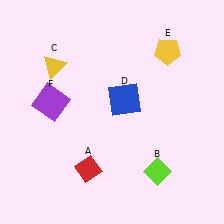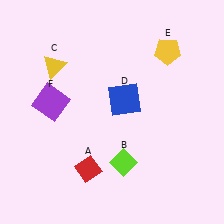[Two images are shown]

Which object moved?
The lime diamond (B) moved left.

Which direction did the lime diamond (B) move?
The lime diamond (B) moved left.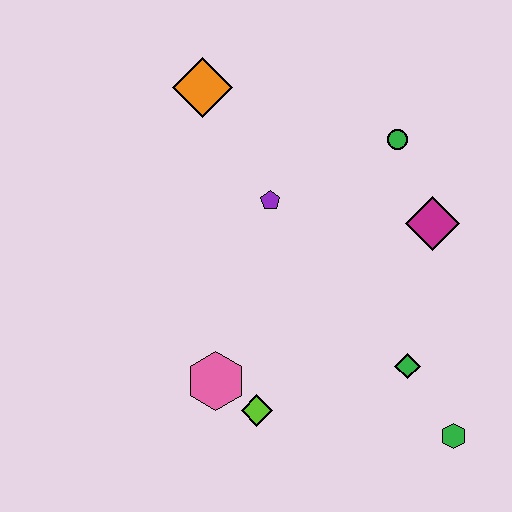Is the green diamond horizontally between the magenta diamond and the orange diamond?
Yes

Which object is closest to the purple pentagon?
The orange diamond is closest to the purple pentagon.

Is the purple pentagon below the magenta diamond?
No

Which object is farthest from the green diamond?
The orange diamond is farthest from the green diamond.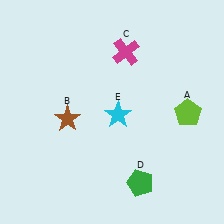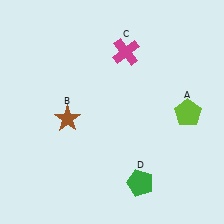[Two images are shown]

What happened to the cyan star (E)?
The cyan star (E) was removed in Image 2. It was in the bottom-right area of Image 1.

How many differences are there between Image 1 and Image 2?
There is 1 difference between the two images.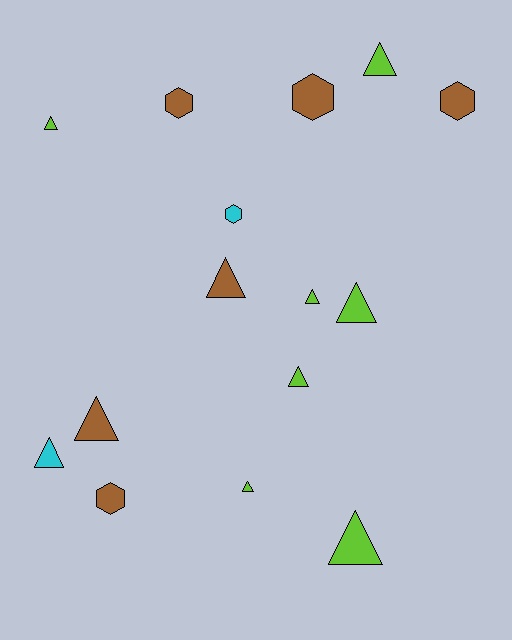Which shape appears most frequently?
Triangle, with 10 objects.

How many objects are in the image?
There are 15 objects.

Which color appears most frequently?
Lime, with 7 objects.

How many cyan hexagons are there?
There is 1 cyan hexagon.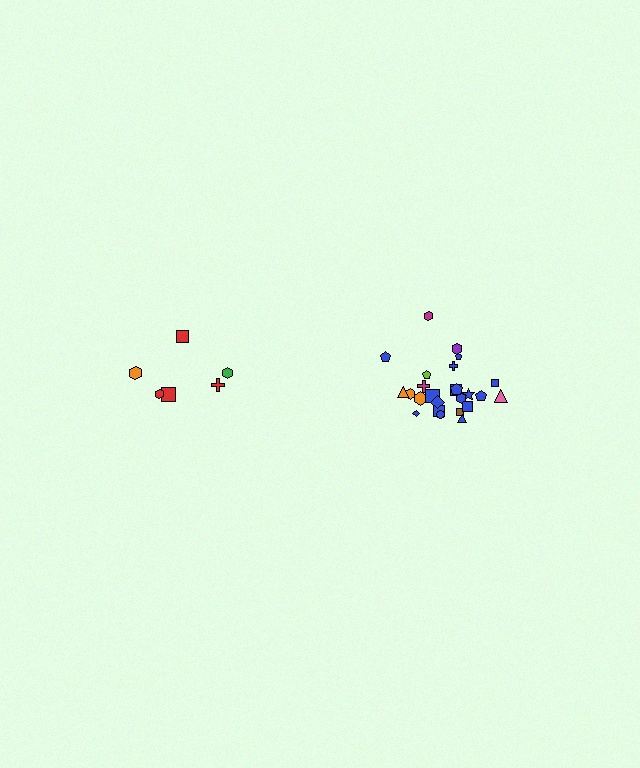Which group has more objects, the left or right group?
The right group.